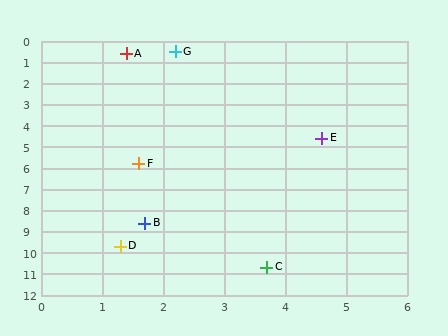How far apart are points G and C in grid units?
Points G and C are about 10.3 grid units apart.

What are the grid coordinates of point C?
Point C is at approximately (3.7, 10.7).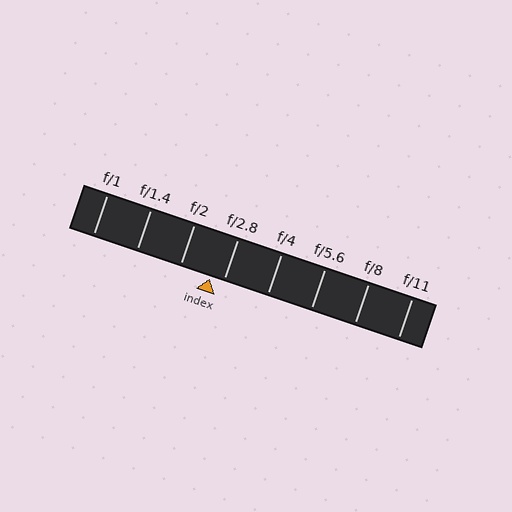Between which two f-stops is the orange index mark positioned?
The index mark is between f/2 and f/2.8.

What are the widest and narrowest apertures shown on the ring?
The widest aperture shown is f/1 and the narrowest is f/11.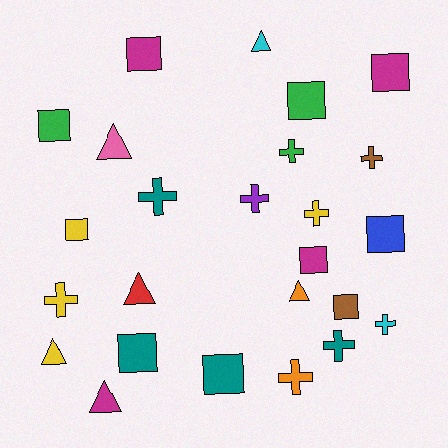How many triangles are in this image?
There are 6 triangles.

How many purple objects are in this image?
There is 1 purple object.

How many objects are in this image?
There are 25 objects.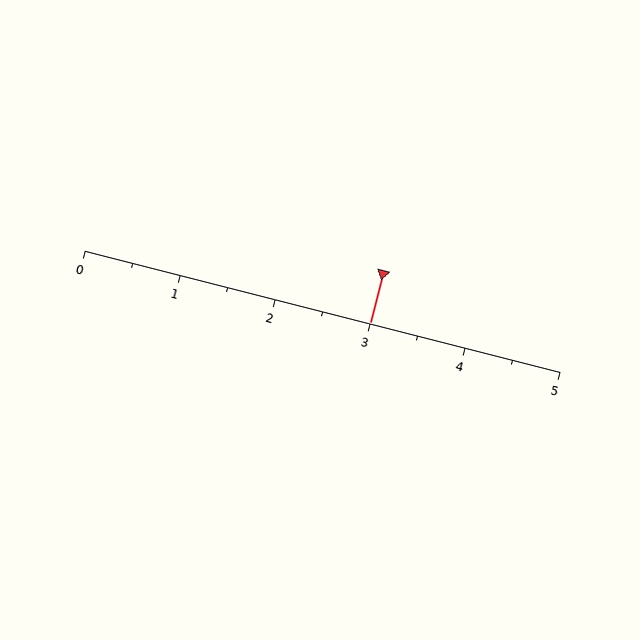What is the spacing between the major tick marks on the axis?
The major ticks are spaced 1 apart.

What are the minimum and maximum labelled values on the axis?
The axis runs from 0 to 5.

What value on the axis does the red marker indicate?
The marker indicates approximately 3.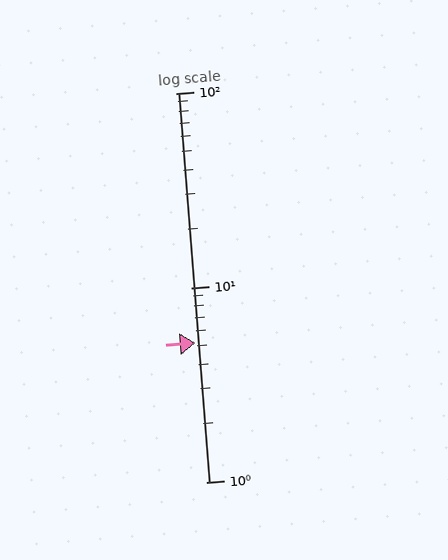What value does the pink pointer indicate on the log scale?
The pointer indicates approximately 5.2.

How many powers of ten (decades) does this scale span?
The scale spans 2 decades, from 1 to 100.